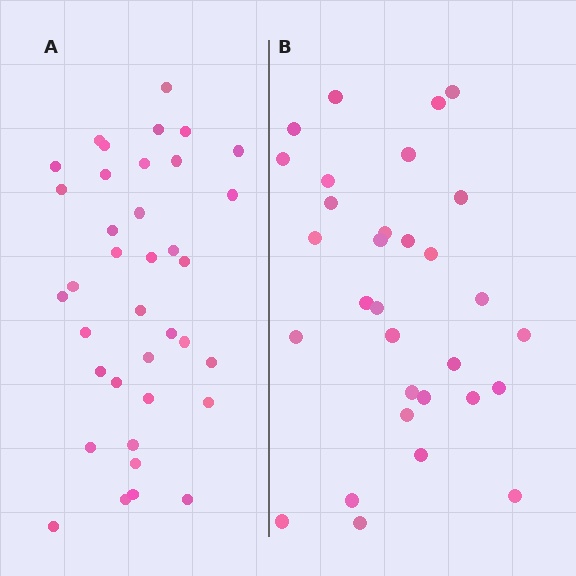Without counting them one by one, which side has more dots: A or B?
Region A (the left region) has more dots.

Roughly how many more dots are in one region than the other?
Region A has about 6 more dots than region B.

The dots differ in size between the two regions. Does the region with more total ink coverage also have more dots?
No. Region B has more total ink coverage because its dots are larger, but region A actually contains more individual dots. Total area can be misleading — the number of items is what matters here.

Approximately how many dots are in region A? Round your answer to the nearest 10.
About 40 dots. (The exact count is 37, which rounds to 40.)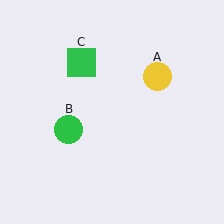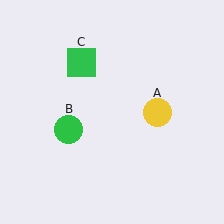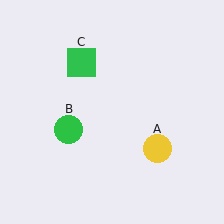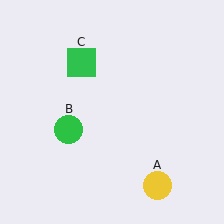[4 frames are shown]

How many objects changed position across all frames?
1 object changed position: yellow circle (object A).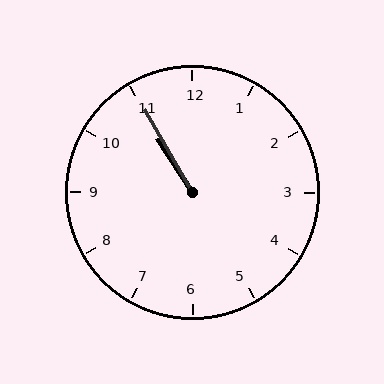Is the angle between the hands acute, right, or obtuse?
It is acute.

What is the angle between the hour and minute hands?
Approximately 2 degrees.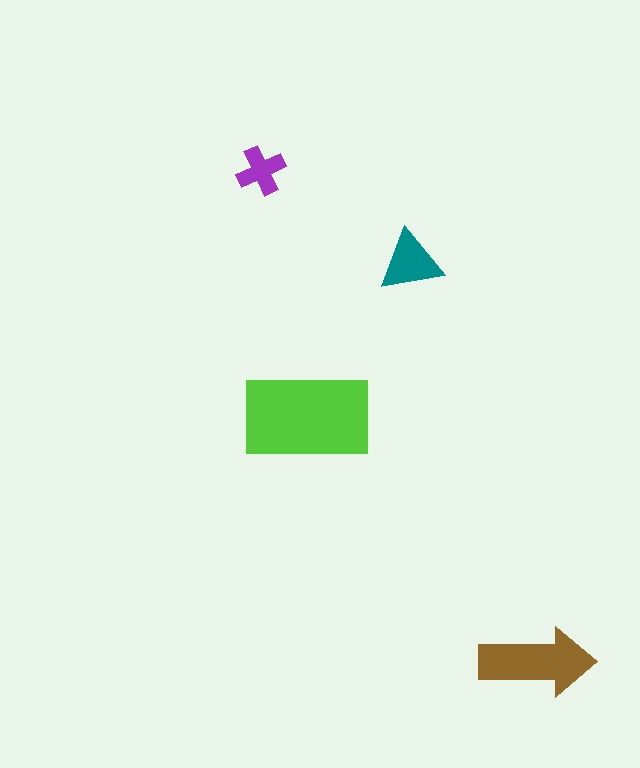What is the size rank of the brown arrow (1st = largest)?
2nd.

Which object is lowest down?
The brown arrow is bottommost.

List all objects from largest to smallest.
The lime rectangle, the brown arrow, the teal triangle, the purple cross.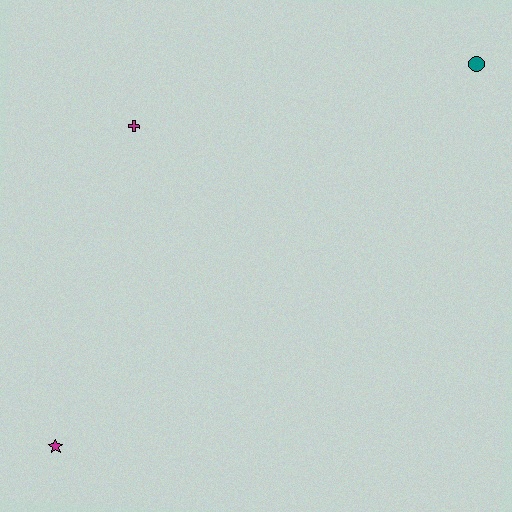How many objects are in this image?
There are 3 objects.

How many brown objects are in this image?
There are no brown objects.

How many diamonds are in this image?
There are no diamonds.